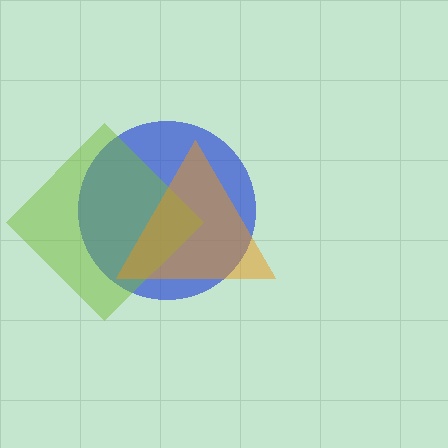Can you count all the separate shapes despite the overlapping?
Yes, there are 3 separate shapes.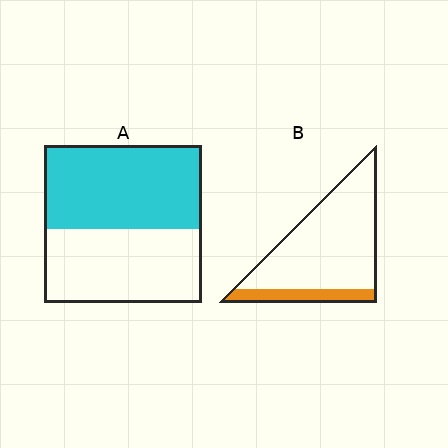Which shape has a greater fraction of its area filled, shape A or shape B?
Shape A.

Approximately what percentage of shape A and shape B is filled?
A is approximately 55% and B is approximately 15%.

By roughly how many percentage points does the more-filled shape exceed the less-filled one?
By roughly 35 percentage points (A over B).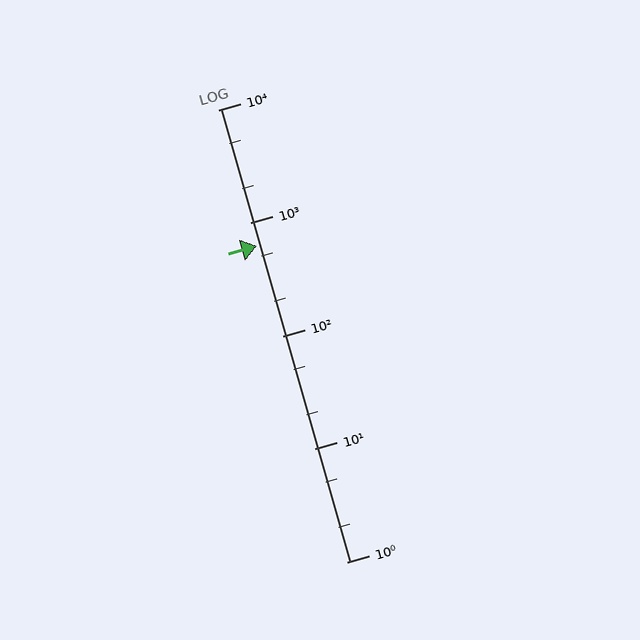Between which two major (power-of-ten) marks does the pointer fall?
The pointer is between 100 and 1000.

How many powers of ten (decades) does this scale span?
The scale spans 4 decades, from 1 to 10000.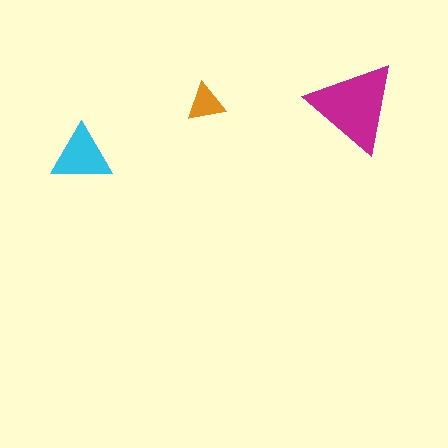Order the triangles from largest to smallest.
the magenta one, the cyan one, the orange one.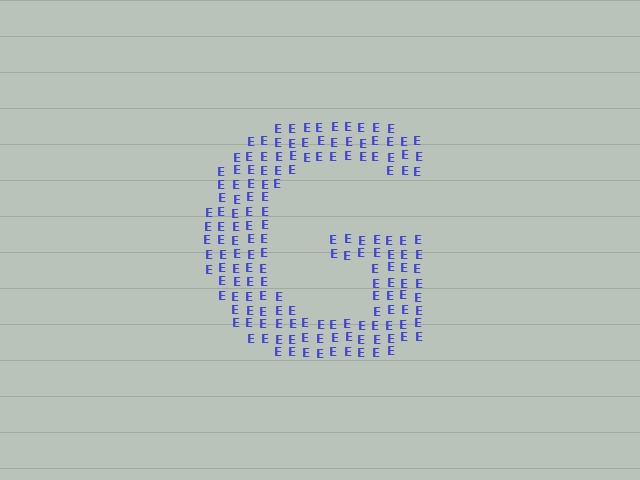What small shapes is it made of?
It is made of small letter E's.